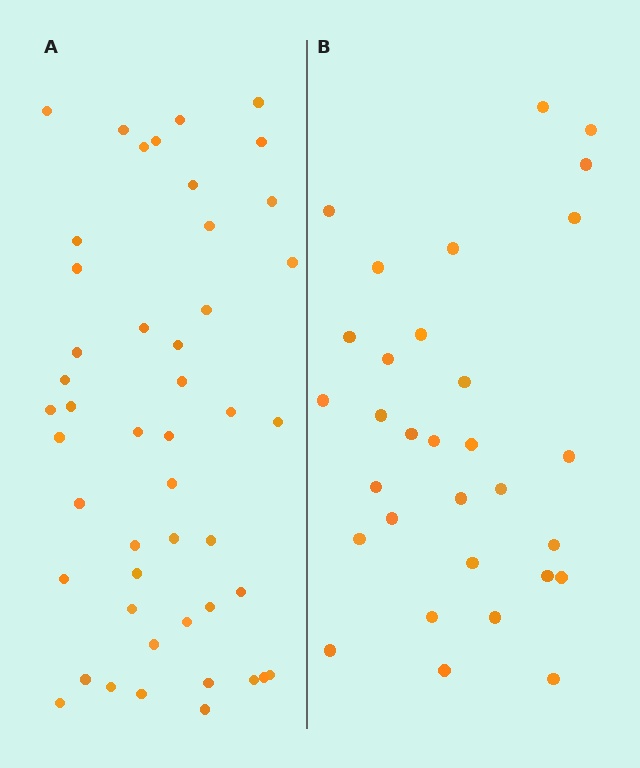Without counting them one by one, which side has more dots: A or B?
Region A (the left region) has more dots.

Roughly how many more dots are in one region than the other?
Region A has approximately 15 more dots than region B.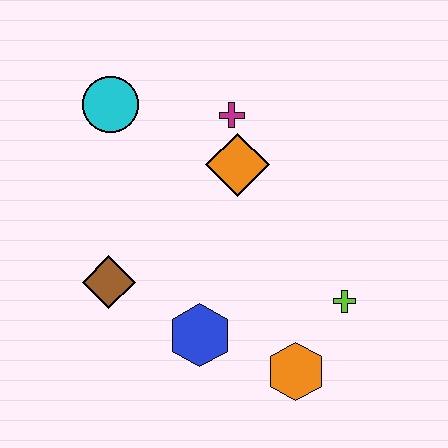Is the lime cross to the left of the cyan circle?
No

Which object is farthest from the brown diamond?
The lime cross is farthest from the brown diamond.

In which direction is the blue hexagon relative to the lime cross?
The blue hexagon is to the left of the lime cross.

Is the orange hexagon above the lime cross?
No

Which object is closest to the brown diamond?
The blue hexagon is closest to the brown diamond.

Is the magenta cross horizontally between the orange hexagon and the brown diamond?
Yes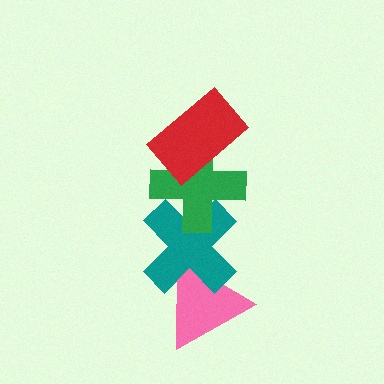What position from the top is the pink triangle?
The pink triangle is 4th from the top.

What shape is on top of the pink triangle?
The teal cross is on top of the pink triangle.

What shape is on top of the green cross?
The red rectangle is on top of the green cross.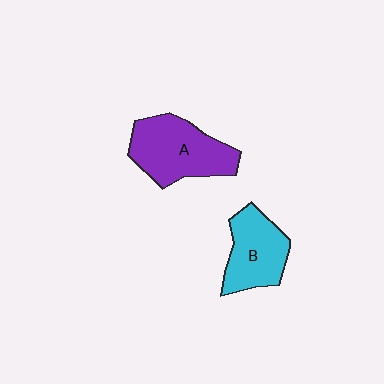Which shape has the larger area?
Shape A (purple).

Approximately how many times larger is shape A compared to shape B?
Approximately 1.3 times.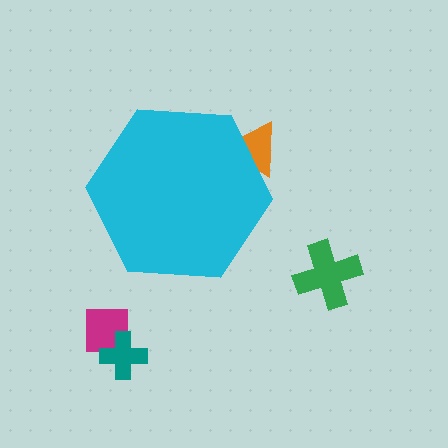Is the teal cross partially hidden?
No, the teal cross is fully visible.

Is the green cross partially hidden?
No, the green cross is fully visible.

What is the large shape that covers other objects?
A cyan hexagon.